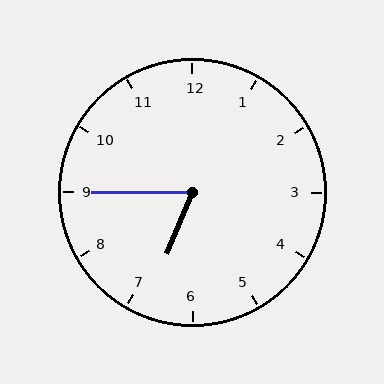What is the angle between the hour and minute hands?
Approximately 68 degrees.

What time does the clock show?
6:45.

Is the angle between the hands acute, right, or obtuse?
It is acute.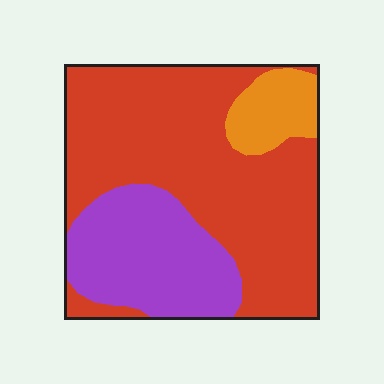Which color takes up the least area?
Orange, at roughly 10%.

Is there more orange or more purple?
Purple.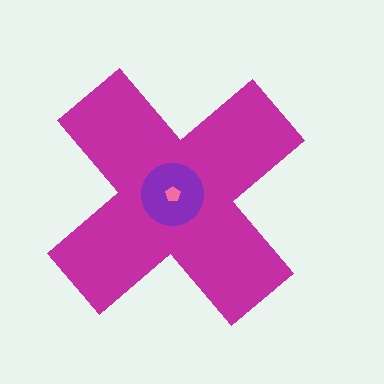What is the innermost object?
The pink pentagon.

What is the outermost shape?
The magenta cross.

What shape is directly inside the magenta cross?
The purple circle.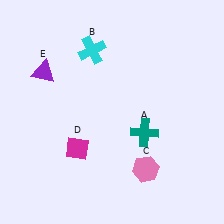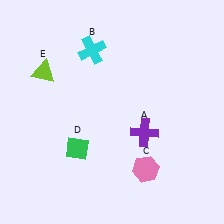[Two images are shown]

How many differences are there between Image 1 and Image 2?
There are 3 differences between the two images.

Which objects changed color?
A changed from teal to purple. D changed from magenta to green. E changed from purple to lime.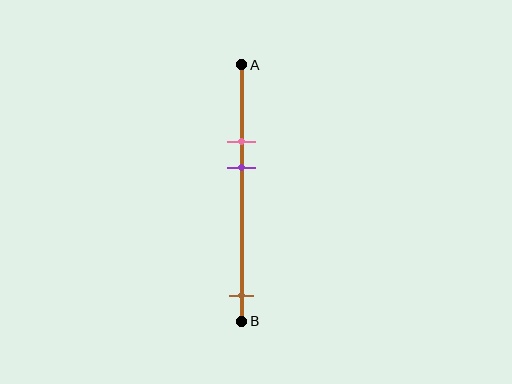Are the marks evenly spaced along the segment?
No, the marks are not evenly spaced.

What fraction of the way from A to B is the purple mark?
The purple mark is approximately 40% (0.4) of the way from A to B.